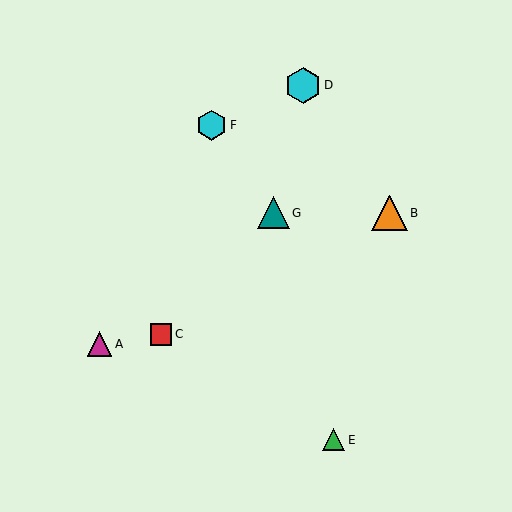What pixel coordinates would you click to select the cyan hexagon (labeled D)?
Click at (303, 85) to select the cyan hexagon D.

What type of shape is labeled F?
Shape F is a cyan hexagon.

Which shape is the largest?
The cyan hexagon (labeled D) is the largest.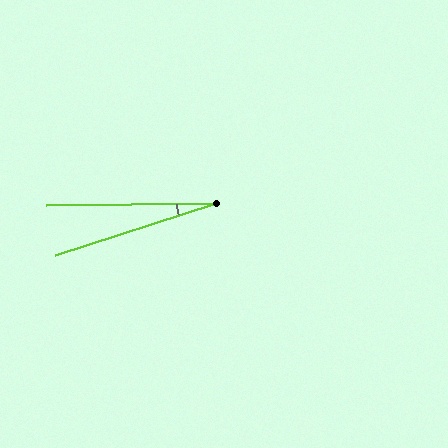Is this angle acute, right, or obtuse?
It is acute.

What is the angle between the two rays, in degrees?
Approximately 17 degrees.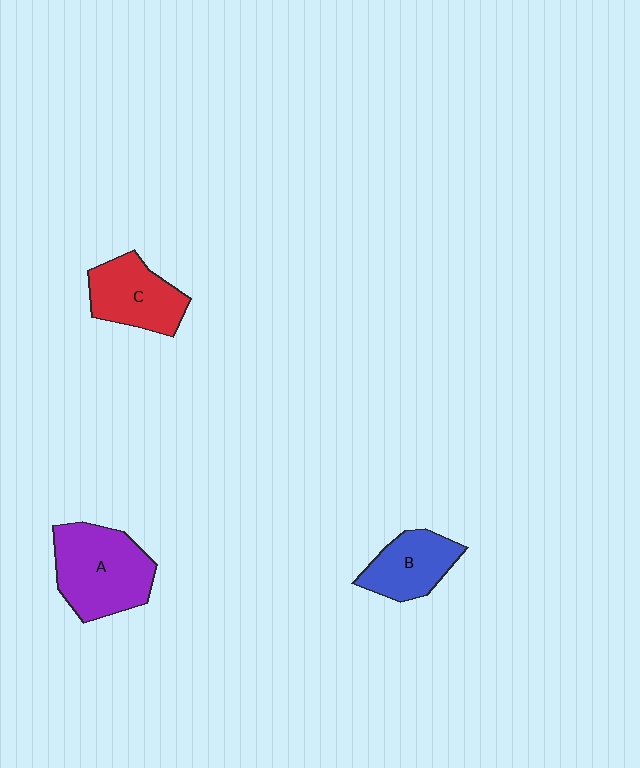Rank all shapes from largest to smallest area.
From largest to smallest: A (purple), C (red), B (blue).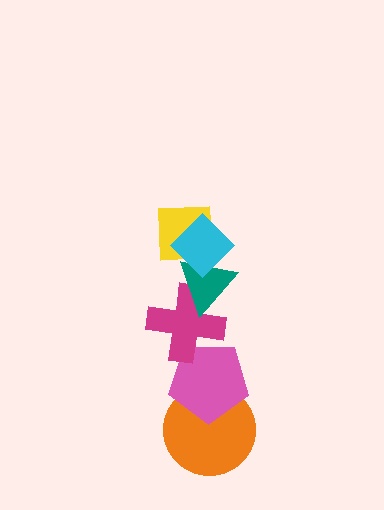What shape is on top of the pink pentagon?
The magenta cross is on top of the pink pentagon.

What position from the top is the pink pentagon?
The pink pentagon is 5th from the top.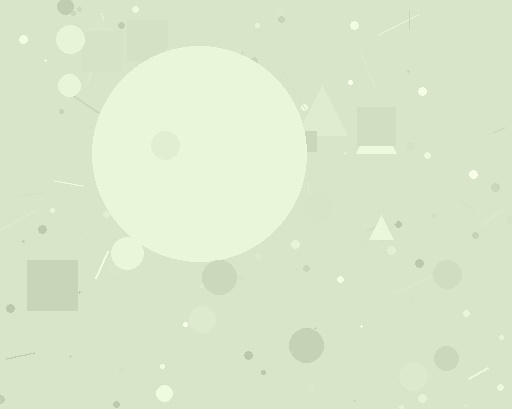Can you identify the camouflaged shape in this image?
The camouflaged shape is a circle.